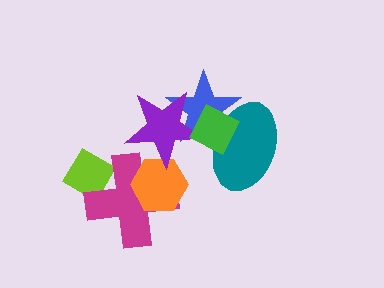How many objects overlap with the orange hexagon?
2 objects overlap with the orange hexagon.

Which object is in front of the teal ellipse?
The green diamond is in front of the teal ellipse.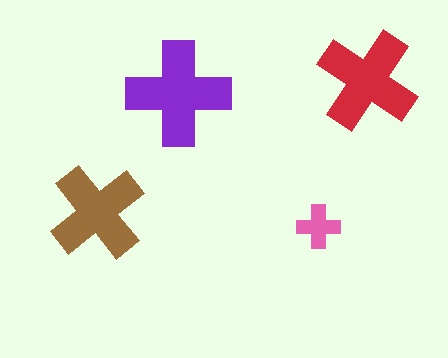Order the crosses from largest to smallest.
the purple one, the red one, the brown one, the pink one.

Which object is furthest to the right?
The red cross is rightmost.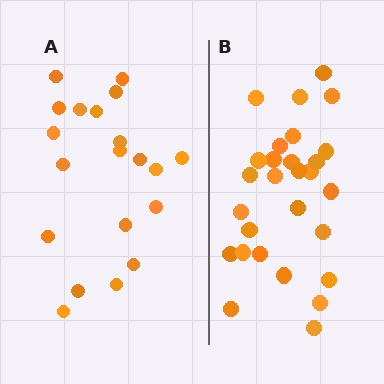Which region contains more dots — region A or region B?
Region B (the right region) has more dots.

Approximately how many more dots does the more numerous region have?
Region B has roughly 8 or so more dots than region A.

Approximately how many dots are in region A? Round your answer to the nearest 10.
About 20 dots.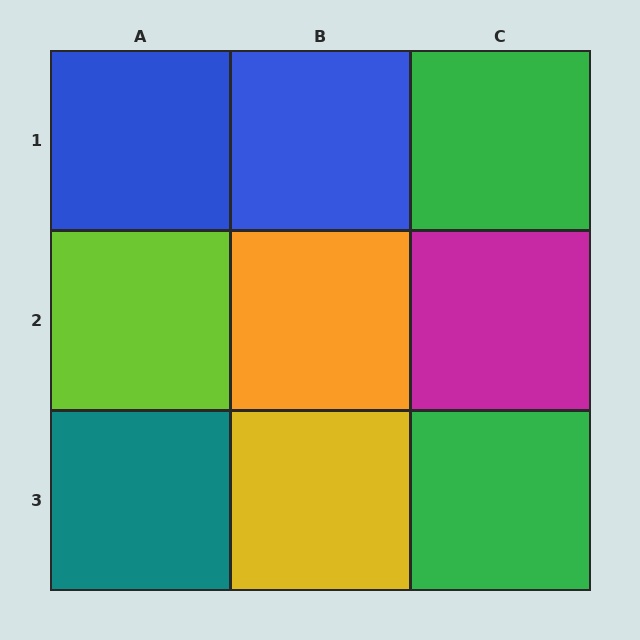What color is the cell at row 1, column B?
Blue.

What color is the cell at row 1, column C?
Green.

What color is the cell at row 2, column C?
Magenta.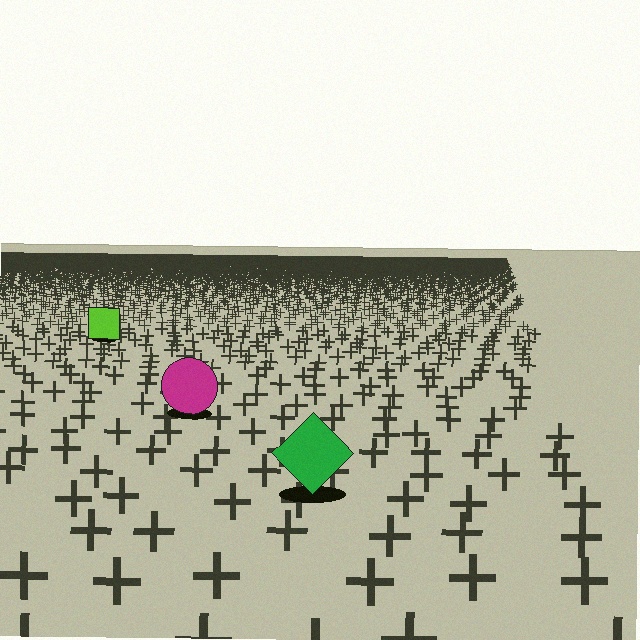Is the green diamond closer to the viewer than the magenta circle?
Yes. The green diamond is closer — you can tell from the texture gradient: the ground texture is coarser near it.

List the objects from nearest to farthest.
From nearest to farthest: the green diamond, the magenta circle, the lime square.